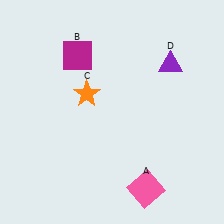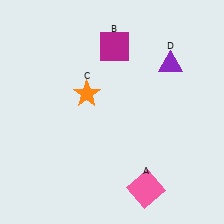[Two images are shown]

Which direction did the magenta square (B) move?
The magenta square (B) moved right.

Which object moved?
The magenta square (B) moved right.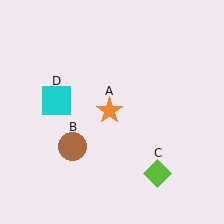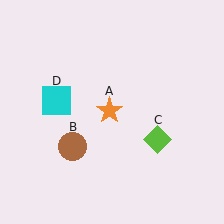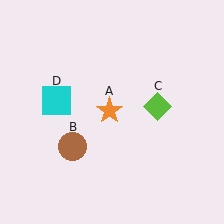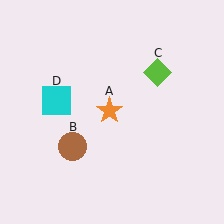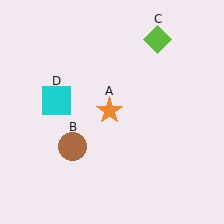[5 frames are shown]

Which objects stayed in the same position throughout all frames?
Orange star (object A) and brown circle (object B) and cyan square (object D) remained stationary.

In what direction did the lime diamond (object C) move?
The lime diamond (object C) moved up.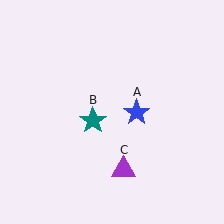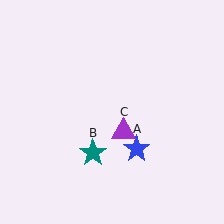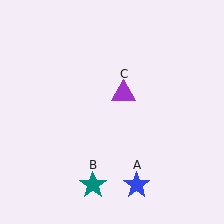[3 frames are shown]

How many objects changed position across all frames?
3 objects changed position: blue star (object A), teal star (object B), purple triangle (object C).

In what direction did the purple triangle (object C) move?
The purple triangle (object C) moved up.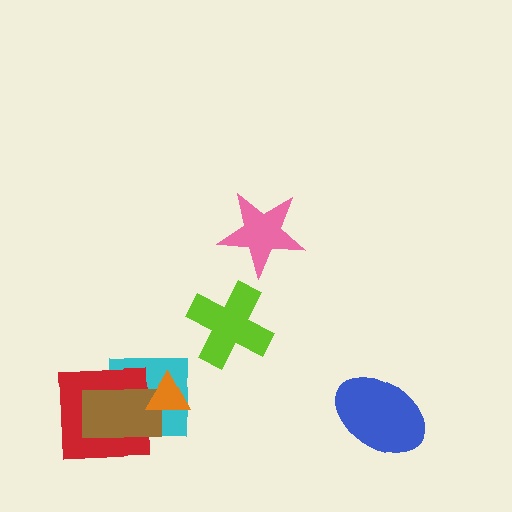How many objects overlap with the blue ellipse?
0 objects overlap with the blue ellipse.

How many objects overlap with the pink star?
0 objects overlap with the pink star.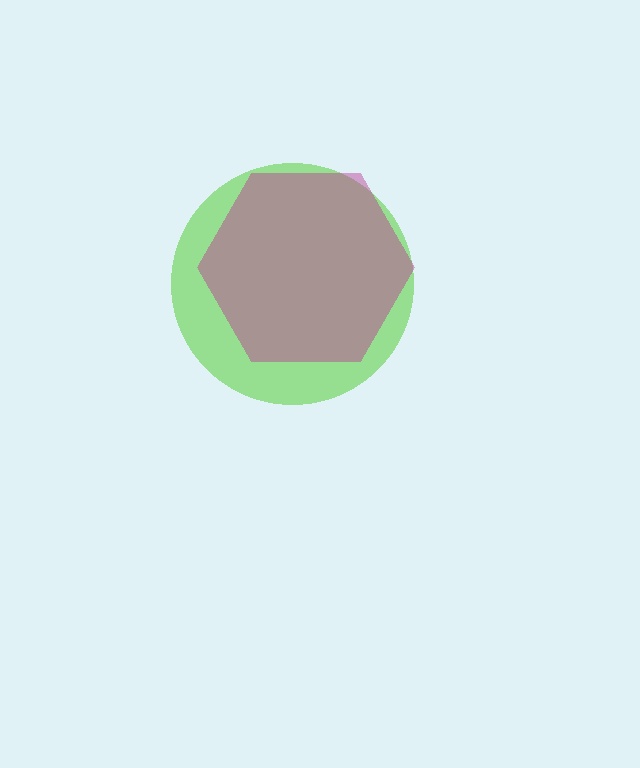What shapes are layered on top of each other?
The layered shapes are: a lime circle, a magenta hexagon.